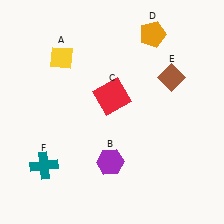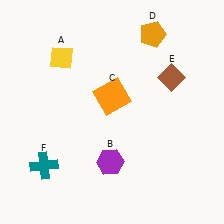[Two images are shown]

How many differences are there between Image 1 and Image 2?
There is 1 difference between the two images.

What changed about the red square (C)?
In Image 1, C is red. In Image 2, it changed to orange.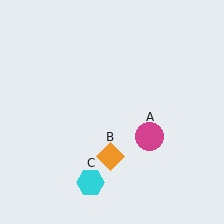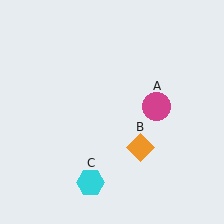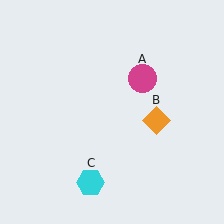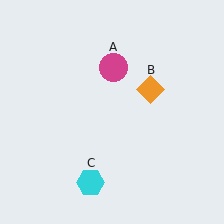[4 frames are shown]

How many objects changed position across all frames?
2 objects changed position: magenta circle (object A), orange diamond (object B).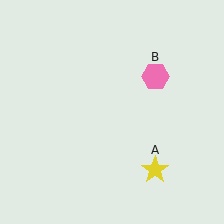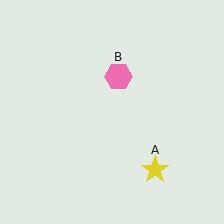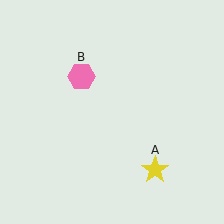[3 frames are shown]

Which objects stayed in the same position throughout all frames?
Yellow star (object A) remained stationary.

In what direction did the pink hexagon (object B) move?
The pink hexagon (object B) moved left.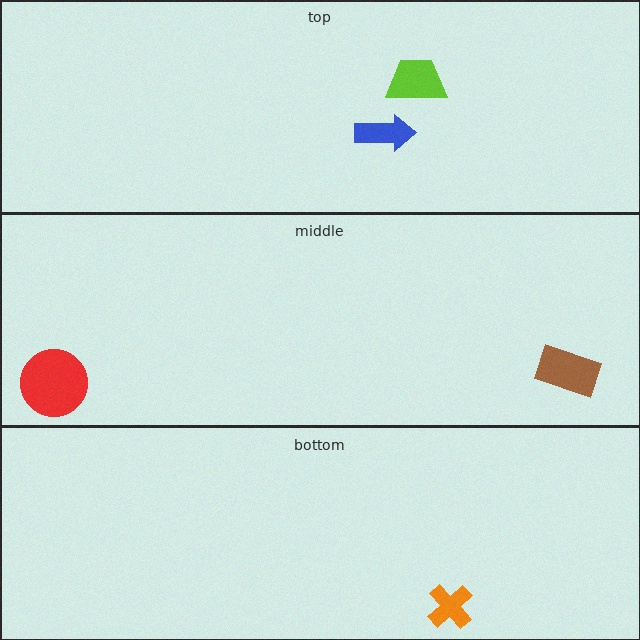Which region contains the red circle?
The middle region.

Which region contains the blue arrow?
The top region.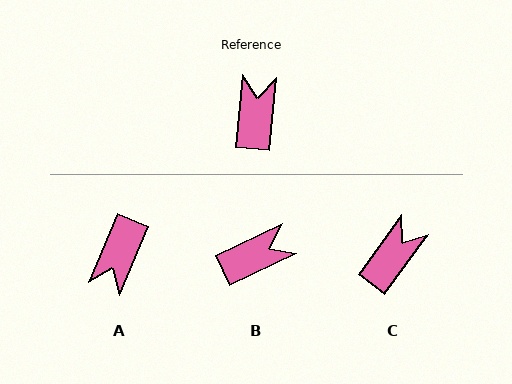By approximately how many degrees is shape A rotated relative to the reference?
Approximately 163 degrees counter-clockwise.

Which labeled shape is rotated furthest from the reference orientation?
A, about 163 degrees away.